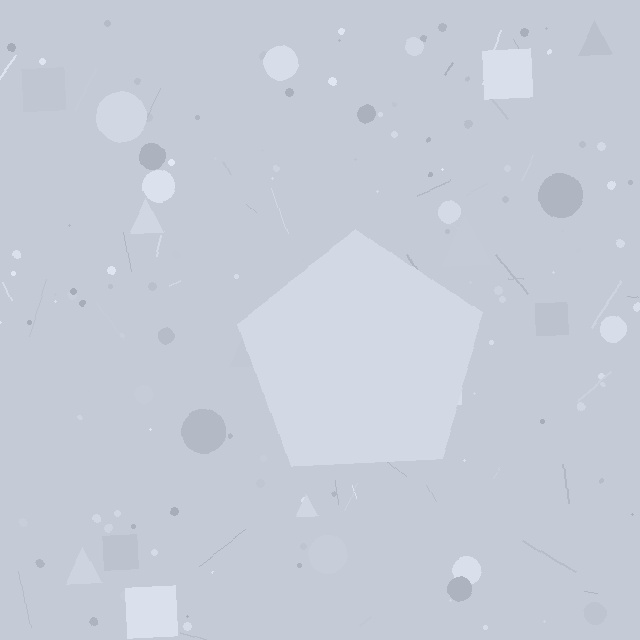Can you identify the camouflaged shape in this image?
The camouflaged shape is a pentagon.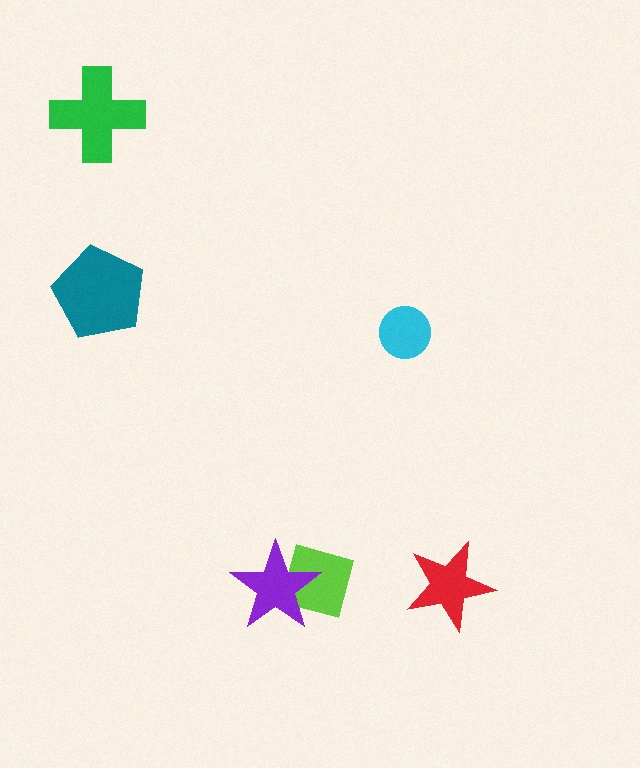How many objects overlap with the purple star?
1 object overlaps with the purple star.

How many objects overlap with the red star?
0 objects overlap with the red star.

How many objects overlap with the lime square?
1 object overlaps with the lime square.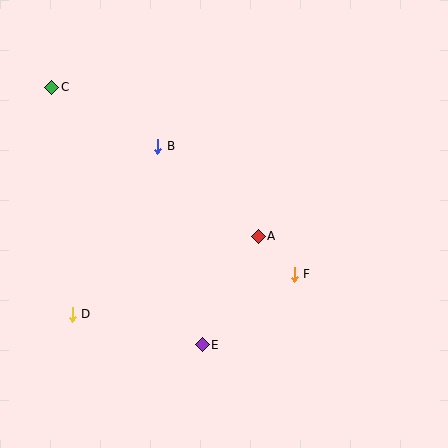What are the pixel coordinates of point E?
Point E is at (202, 345).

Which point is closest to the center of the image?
Point A at (258, 236) is closest to the center.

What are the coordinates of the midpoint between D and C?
The midpoint between D and C is at (62, 201).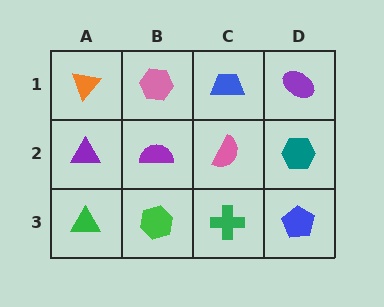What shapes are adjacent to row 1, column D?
A teal hexagon (row 2, column D), a blue trapezoid (row 1, column C).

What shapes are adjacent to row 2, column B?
A pink hexagon (row 1, column B), a green hexagon (row 3, column B), a purple triangle (row 2, column A), a pink semicircle (row 2, column C).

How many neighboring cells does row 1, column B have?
3.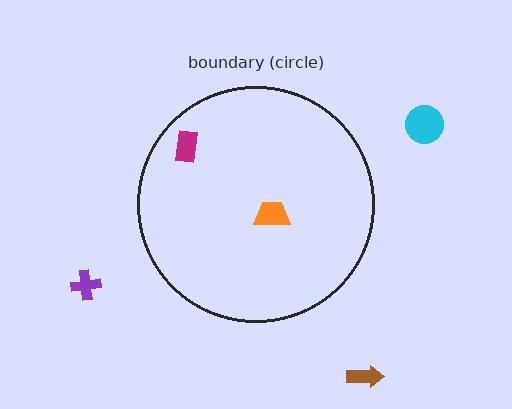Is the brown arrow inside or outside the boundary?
Outside.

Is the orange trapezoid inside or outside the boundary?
Inside.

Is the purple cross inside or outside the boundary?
Outside.